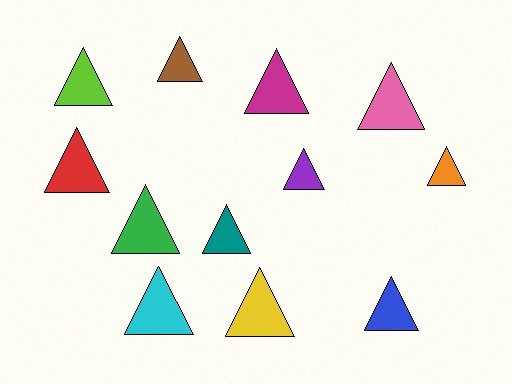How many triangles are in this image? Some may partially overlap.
There are 12 triangles.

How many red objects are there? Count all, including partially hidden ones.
There is 1 red object.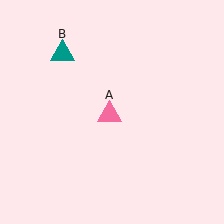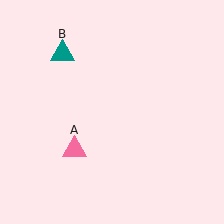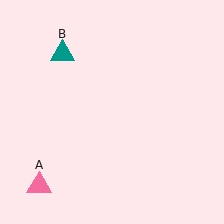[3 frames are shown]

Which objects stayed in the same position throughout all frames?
Teal triangle (object B) remained stationary.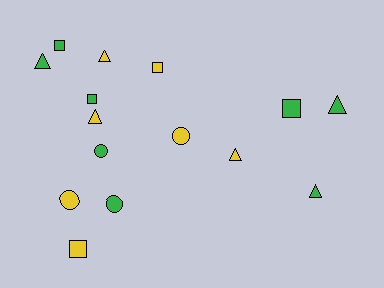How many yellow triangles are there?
There are 3 yellow triangles.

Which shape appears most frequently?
Triangle, with 6 objects.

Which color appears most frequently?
Green, with 8 objects.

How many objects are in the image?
There are 15 objects.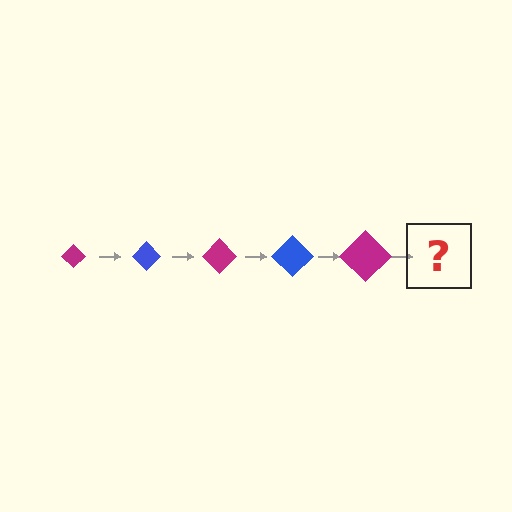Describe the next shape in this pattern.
It should be a blue diamond, larger than the previous one.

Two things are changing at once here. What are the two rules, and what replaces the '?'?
The two rules are that the diamond grows larger each step and the color cycles through magenta and blue. The '?' should be a blue diamond, larger than the previous one.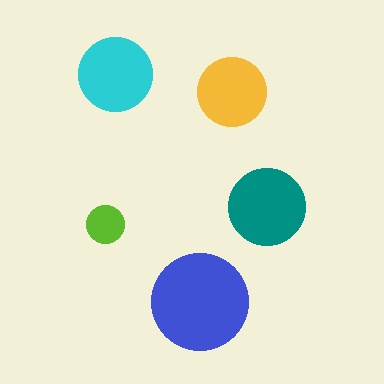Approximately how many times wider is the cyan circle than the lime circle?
About 2 times wider.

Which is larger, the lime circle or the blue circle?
The blue one.